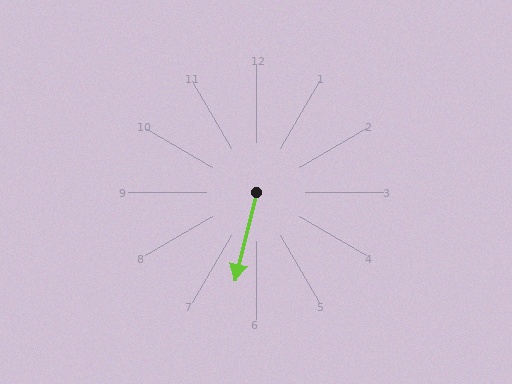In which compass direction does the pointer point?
South.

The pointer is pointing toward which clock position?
Roughly 6 o'clock.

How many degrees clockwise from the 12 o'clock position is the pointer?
Approximately 193 degrees.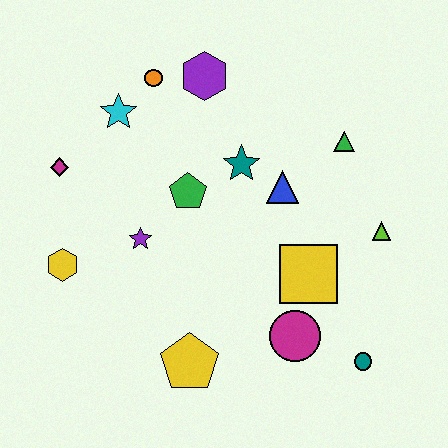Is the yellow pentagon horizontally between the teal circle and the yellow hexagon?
Yes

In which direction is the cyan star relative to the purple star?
The cyan star is above the purple star.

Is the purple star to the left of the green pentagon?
Yes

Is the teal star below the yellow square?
No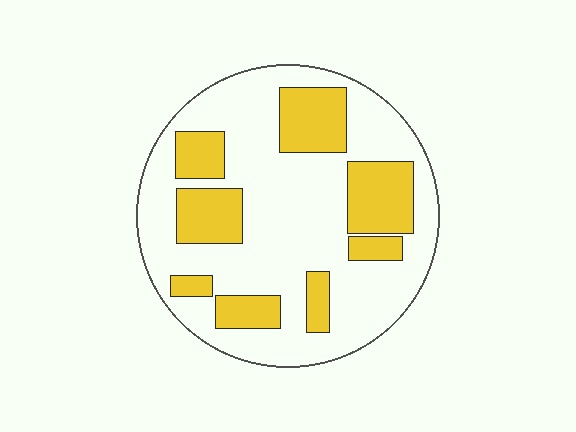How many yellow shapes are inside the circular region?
8.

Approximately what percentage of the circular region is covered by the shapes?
Approximately 30%.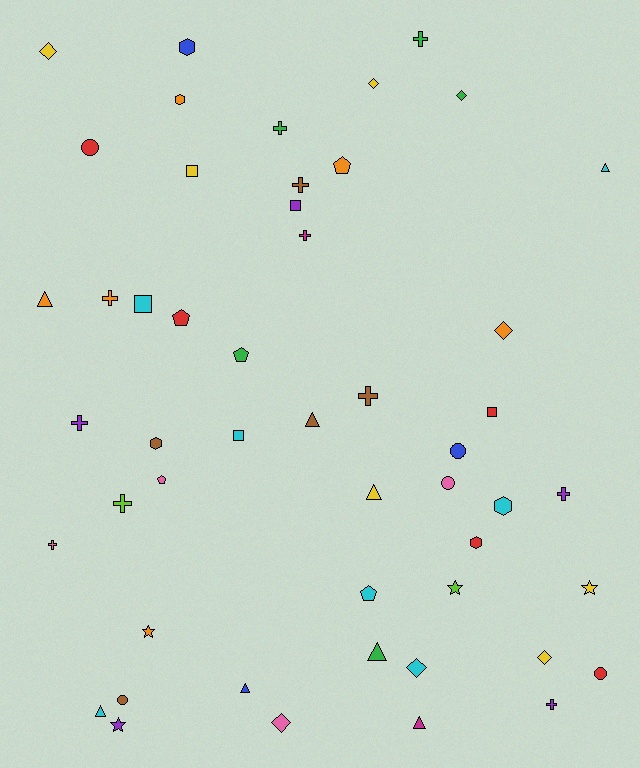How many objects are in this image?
There are 50 objects.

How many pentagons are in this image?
There are 5 pentagons.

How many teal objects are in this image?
There are no teal objects.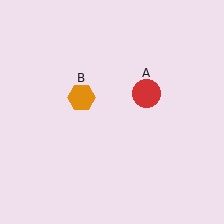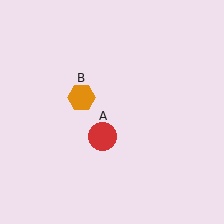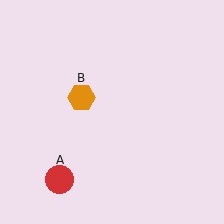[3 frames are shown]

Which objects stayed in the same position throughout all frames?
Orange hexagon (object B) remained stationary.